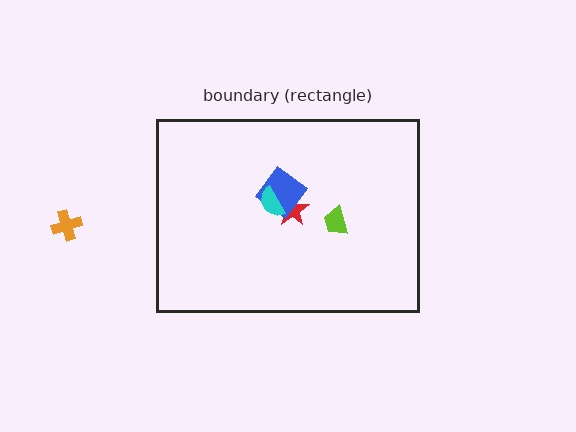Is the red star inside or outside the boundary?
Inside.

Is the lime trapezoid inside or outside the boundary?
Inside.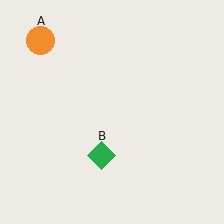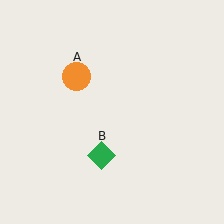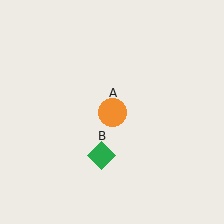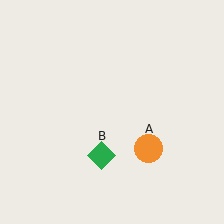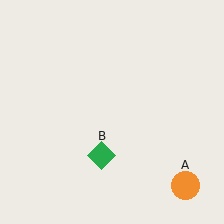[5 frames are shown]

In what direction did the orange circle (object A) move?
The orange circle (object A) moved down and to the right.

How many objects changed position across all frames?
1 object changed position: orange circle (object A).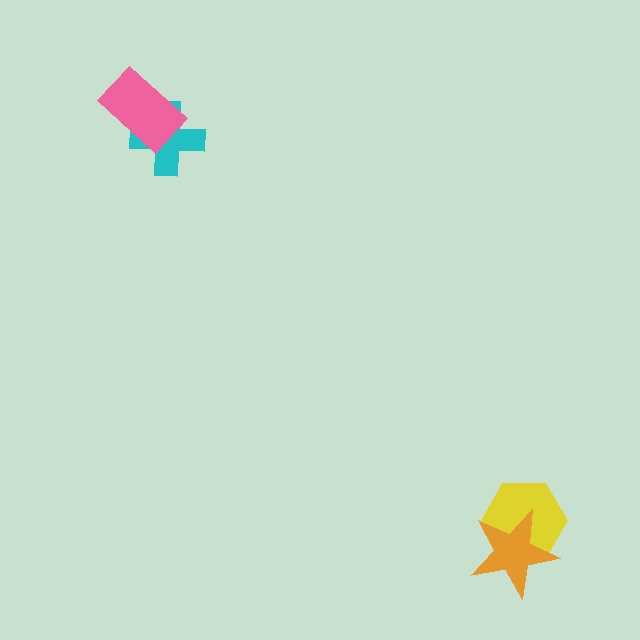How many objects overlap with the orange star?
1 object overlaps with the orange star.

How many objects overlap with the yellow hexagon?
1 object overlaps with the yellow hexagon.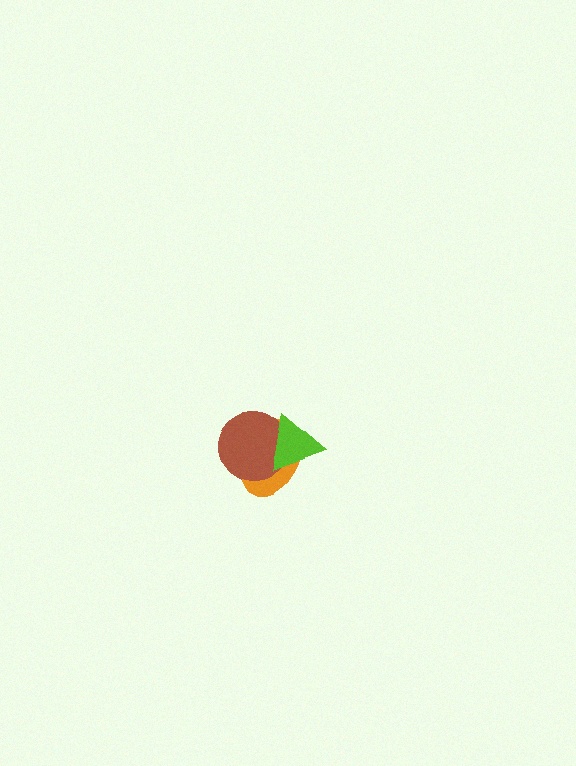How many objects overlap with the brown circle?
2 objects overlap with the brown circle.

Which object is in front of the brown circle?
The lime triangle is in front of the brown circle.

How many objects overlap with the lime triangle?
2 objects overlap with the lime triangle.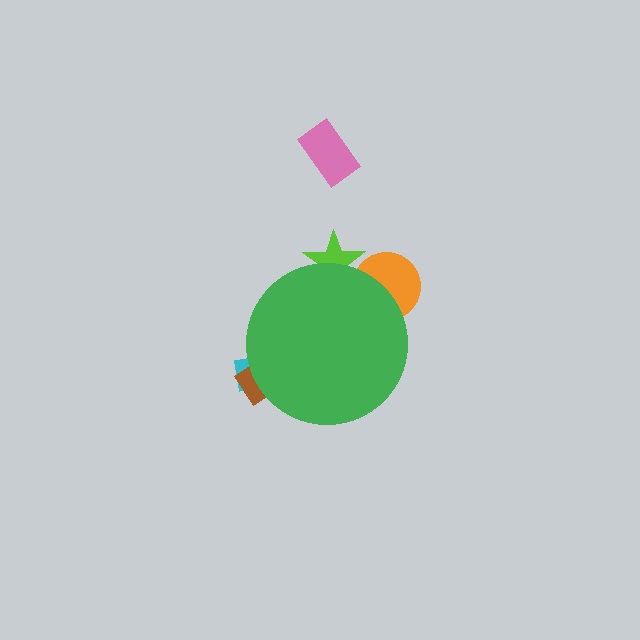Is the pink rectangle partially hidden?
No, the pink rectangle is fully visible.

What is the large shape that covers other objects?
A green circle.